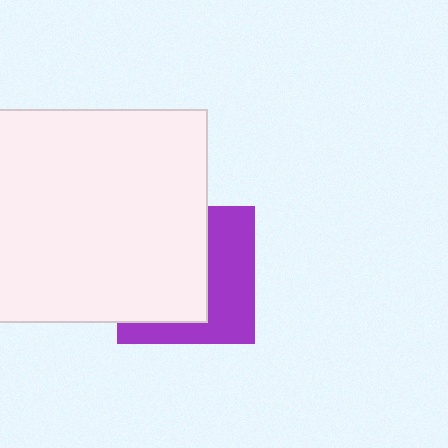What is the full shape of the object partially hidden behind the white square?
The partially hidden object is a purple square.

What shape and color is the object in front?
The object in front is a white square.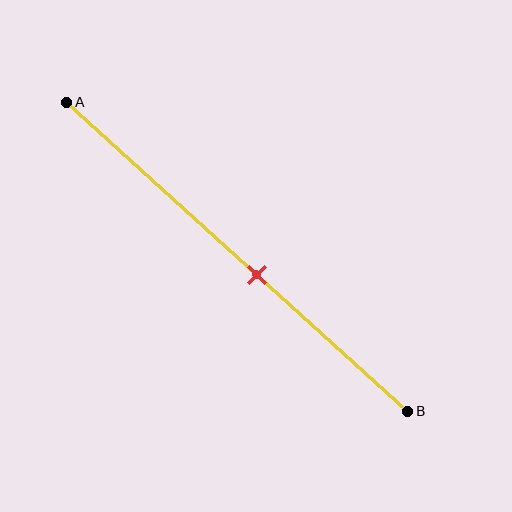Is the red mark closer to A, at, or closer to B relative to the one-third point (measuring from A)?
The red mark is closer to point B than the one-third point of segment AB.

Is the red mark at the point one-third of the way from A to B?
No, the mark is at about 55% from A, not at the 33% one-third point.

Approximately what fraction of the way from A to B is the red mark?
The red mark is approximately 55% of the way from A to B.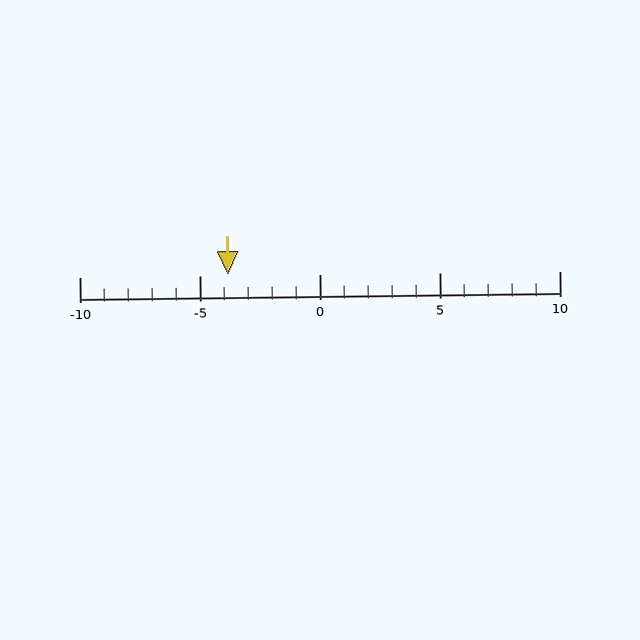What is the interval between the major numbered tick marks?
The major tick marks are spaced 5 units apart.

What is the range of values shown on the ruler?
The ruler shows values from -10 to 10.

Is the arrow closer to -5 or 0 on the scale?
The arrow is closer to -5.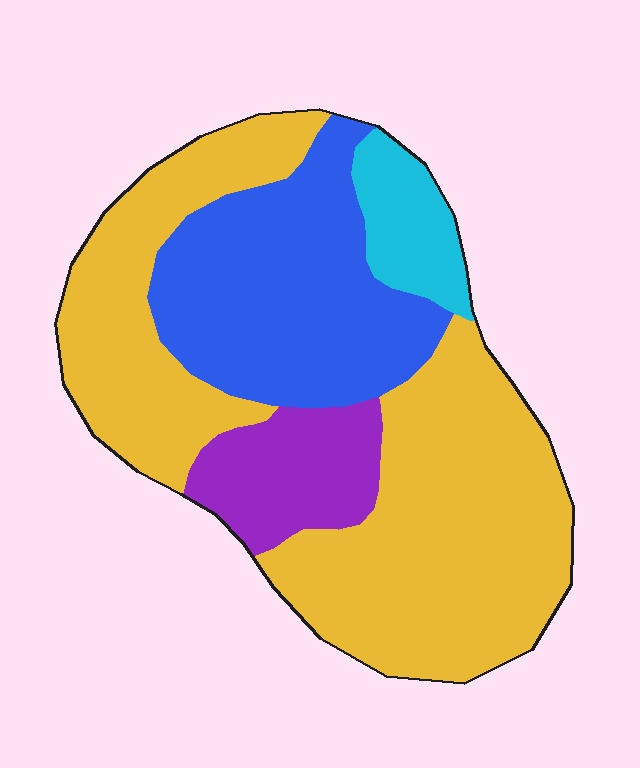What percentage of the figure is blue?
Blue covers 27% of the figure.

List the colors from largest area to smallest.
From largest to smallest: yellow, blue, purple, cyan.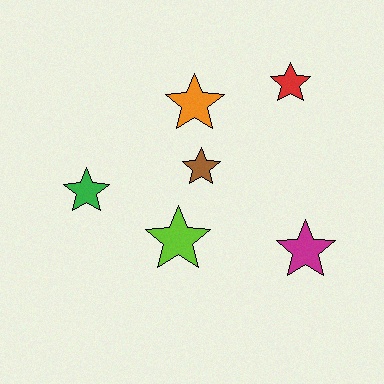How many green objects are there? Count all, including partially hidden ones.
There is 1 green object.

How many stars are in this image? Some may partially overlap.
There are 6 stars.